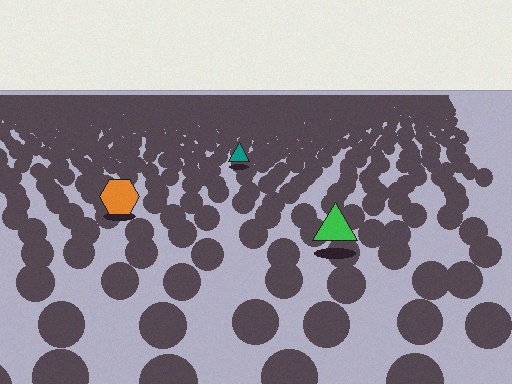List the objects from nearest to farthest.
From nearest to farthest: the green triangle, the orange hexagon, the teal triangle.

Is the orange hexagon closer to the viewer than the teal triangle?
Yes. The orange hexagon is closer — you can tell from the texture gradient: the ground texture is coarser near it.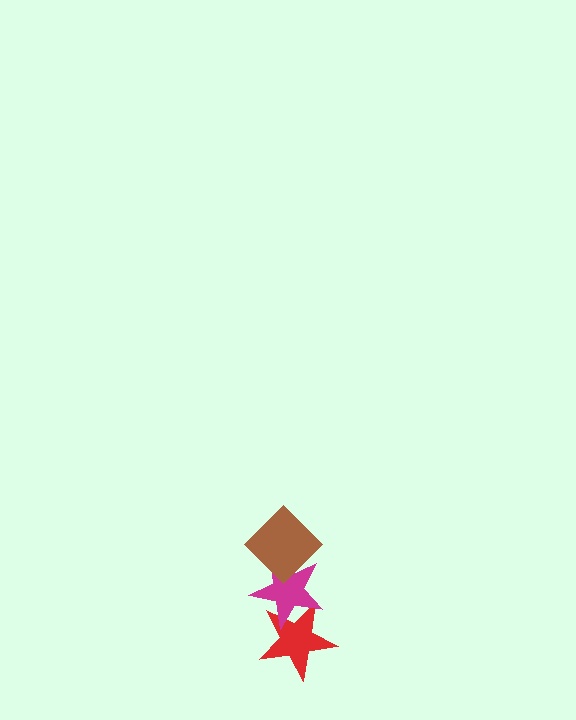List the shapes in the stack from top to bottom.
From top to bottom: the brown diamond, the magenta star, the red star.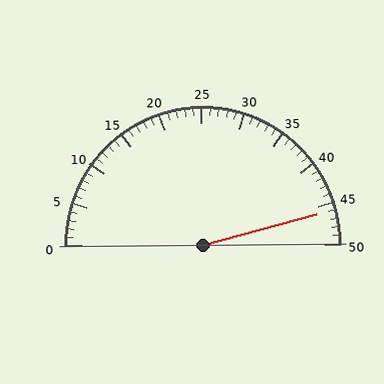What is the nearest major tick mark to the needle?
The nearest major tick mark is 45.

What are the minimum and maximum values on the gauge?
The gauge ranges from 0 to 50.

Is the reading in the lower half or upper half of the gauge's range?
The reading is in the upper half of the range (0 to 50).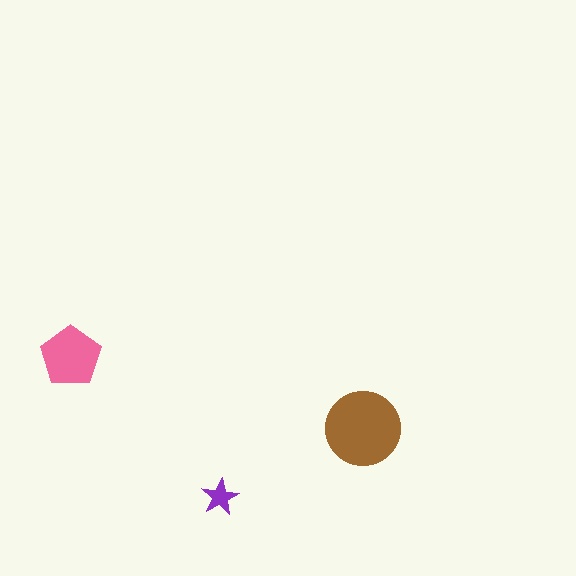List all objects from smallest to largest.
The purple star, the pink pentagon, the brown circle.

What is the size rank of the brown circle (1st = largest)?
1st.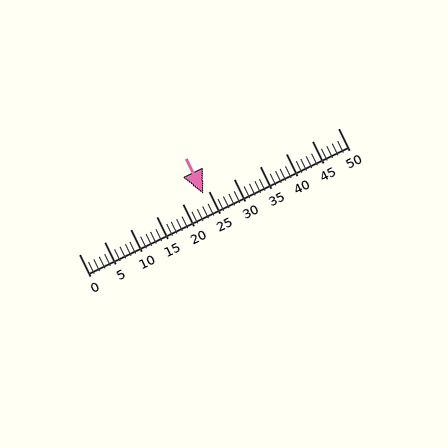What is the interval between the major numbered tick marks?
The major tick marks are spaced 5 units apart.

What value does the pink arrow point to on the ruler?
The pink arrow points to approximately 24.